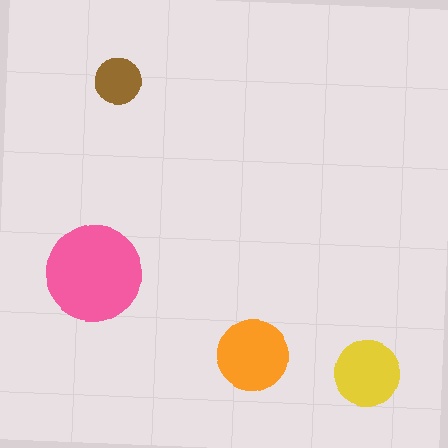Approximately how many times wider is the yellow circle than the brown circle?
About 1.5 times wider.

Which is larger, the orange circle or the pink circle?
The pink one.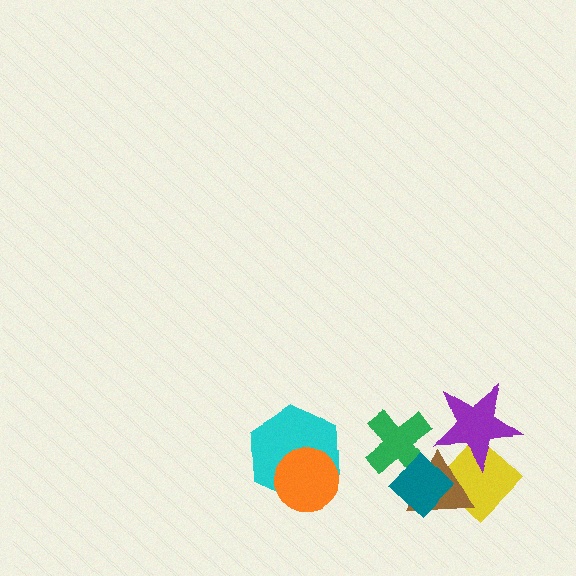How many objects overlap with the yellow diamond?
3 objects overlap with the yellow diamond.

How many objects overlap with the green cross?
2 objects overlap with the green cross.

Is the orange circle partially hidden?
No, no other shape covers it.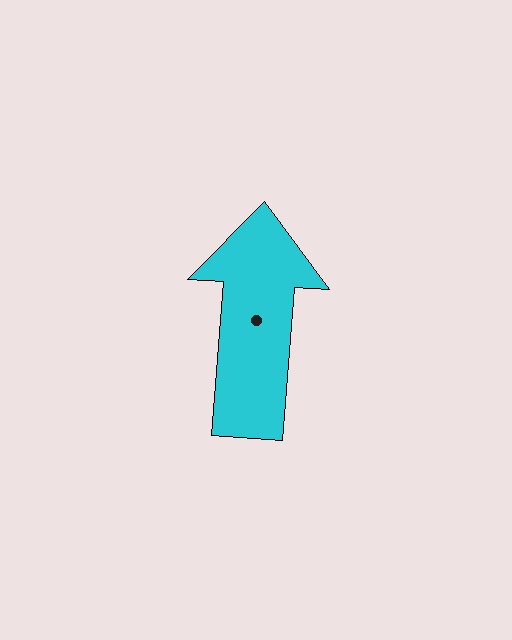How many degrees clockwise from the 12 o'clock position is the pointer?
Approximately 4 degrees.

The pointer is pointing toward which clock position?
Roughly 12 o'clock.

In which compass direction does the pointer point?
North.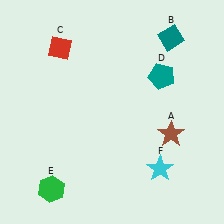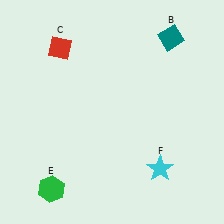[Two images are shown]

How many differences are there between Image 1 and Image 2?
There are 2 differences between the two images.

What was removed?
The brown star (A), the teal pentagon (D) were removed in Image 2.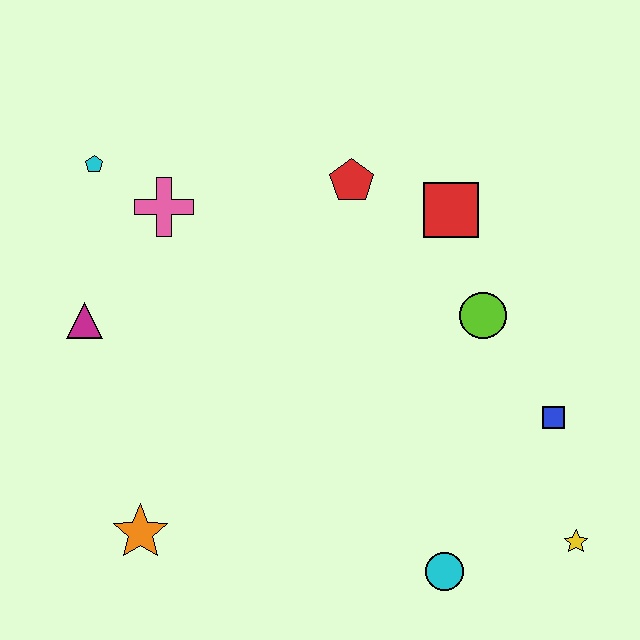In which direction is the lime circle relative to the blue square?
The lime circle is above the blue square.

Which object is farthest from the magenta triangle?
The yellow star is farthest from the magenta triangle.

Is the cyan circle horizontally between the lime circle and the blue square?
No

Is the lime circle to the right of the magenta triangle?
Yes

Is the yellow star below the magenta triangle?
Yes